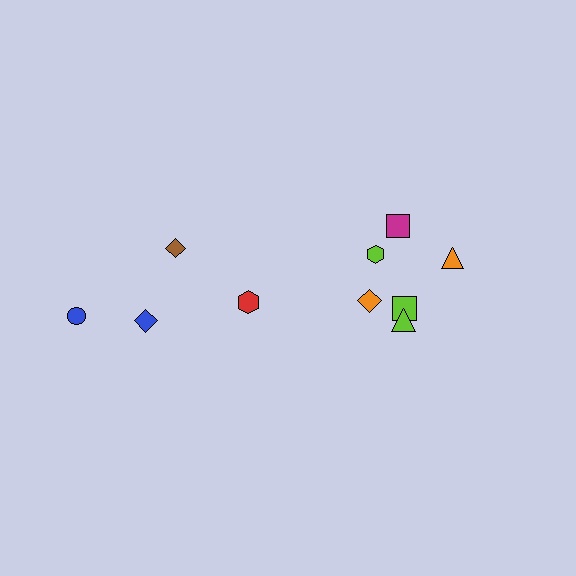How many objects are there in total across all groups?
There are 10 objects.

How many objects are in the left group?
There are 4 objects.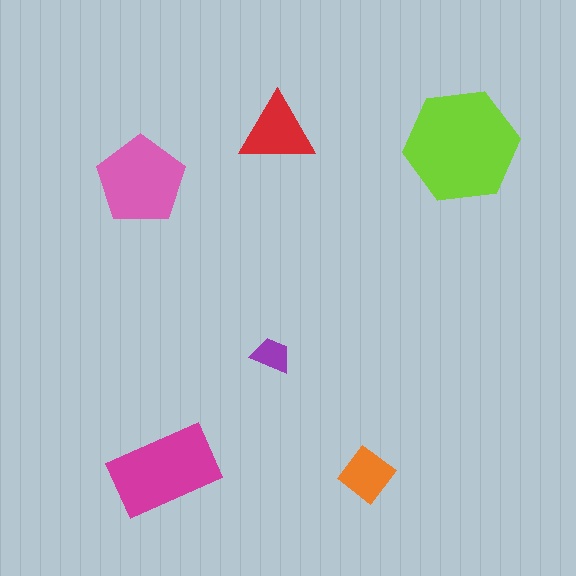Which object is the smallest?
The purple trapezoid.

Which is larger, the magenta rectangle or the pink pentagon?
The magenta rectangle.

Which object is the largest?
The lime hexagon.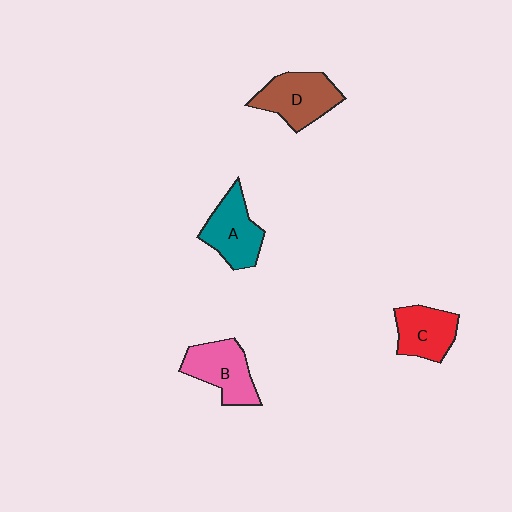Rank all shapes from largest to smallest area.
From largest to smallest: D (brown), B (pink), A (teal), C (red).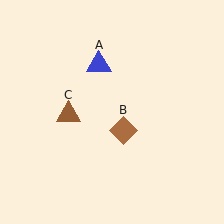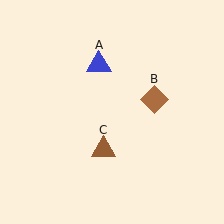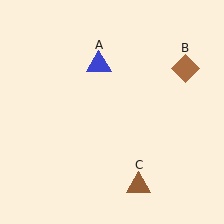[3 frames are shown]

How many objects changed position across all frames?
2 objects changed position: brown diamond (object B), brown triangle (object C).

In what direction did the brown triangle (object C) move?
The brown triangle (object C) moved down and to the right.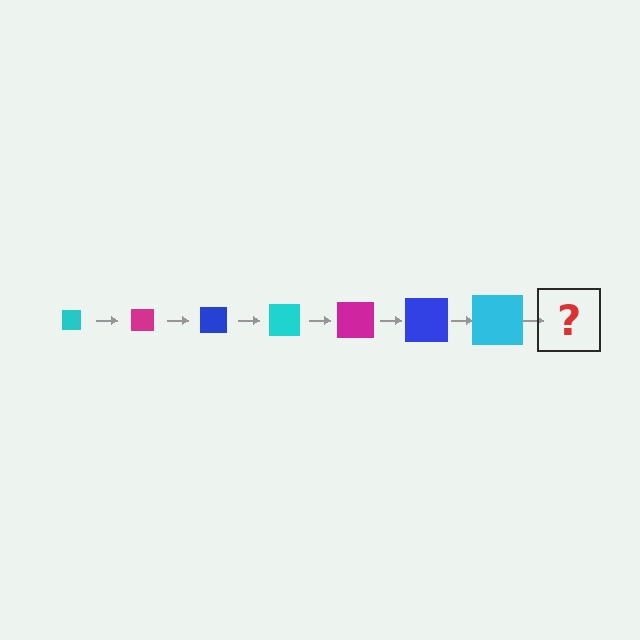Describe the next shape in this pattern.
It should be a magenta square, larger than the previous one.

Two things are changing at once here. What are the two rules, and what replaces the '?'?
The two rules are that the square grows larger each step and the color cycles through cyan, magenta, and blue. The '?' should be a magenta square, larger than the previous one.